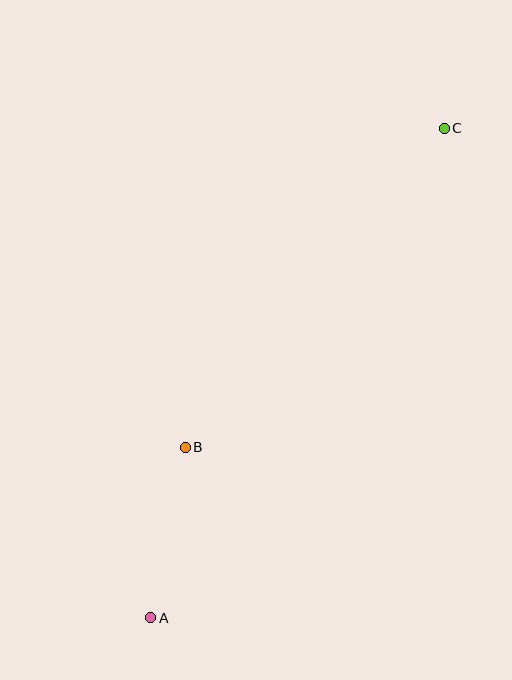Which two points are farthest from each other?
Points A and C are farthest from each other.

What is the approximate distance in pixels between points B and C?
The distance between B and C is approximately 410 pixels.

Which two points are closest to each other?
Points A and B are closest to each other.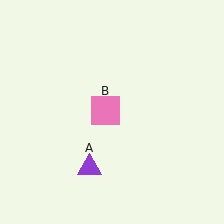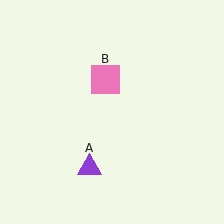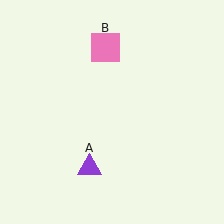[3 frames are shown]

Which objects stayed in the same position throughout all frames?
Purple triangle (object A) remained stationary.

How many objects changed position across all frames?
1 object changed position: pink square (object B).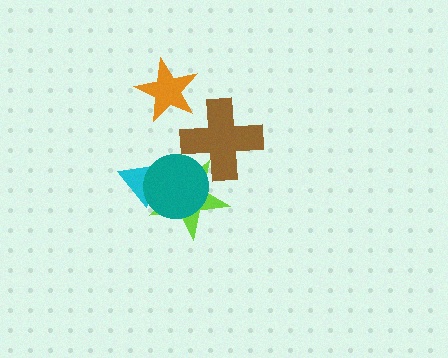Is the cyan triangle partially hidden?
Yes, it is partially covered by another shape.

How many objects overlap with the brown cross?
2 objects overlap with the brown cross.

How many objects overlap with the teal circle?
3 objects overlap with the teal circle.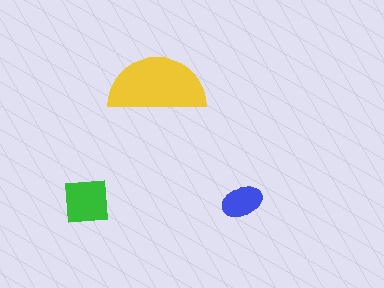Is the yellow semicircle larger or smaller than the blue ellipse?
Larger.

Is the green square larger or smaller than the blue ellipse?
Larger.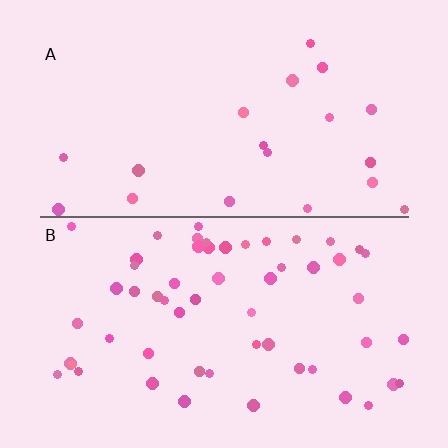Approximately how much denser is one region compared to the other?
Approximately 2.9× — region B over region A.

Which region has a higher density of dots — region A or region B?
B (the bottom).